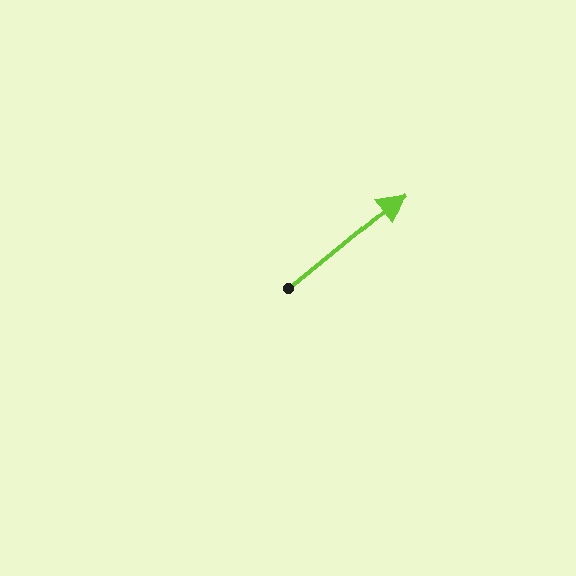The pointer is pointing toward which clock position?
Roughly 2 o'clock.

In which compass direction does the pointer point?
Northeast.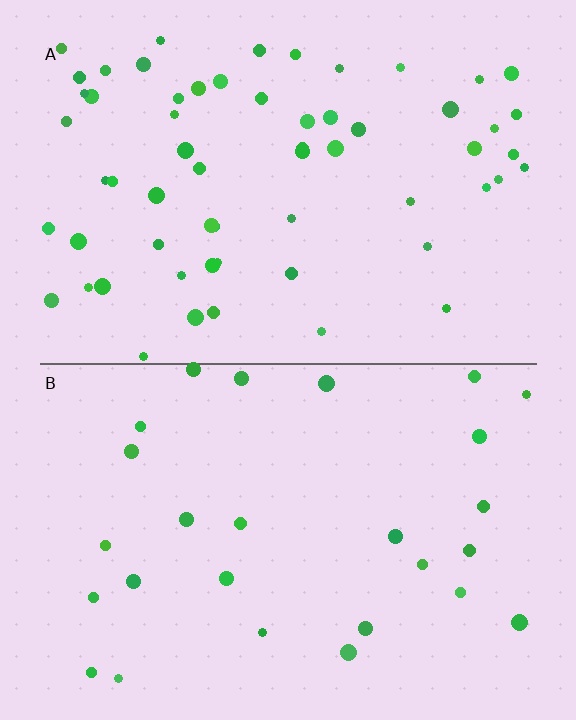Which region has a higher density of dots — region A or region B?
A (the top).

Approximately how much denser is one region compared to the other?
Approximately 2.3× — region A over region B.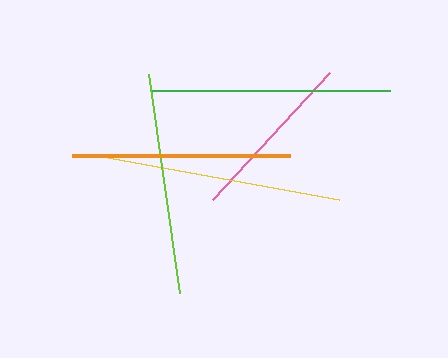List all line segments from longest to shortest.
From longest to shortest: yellow, green, lime, orange, pink.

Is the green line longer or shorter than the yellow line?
The yellow line is longer than the green line.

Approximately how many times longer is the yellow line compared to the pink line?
The yellow line is approximately 1.5 times the length of the pink line.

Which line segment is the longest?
The yellow line is the longest at approximately 252 pixels.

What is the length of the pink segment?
The pink segment is approximately 173 pixels long.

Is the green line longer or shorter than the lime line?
The green line is longer than the lime line.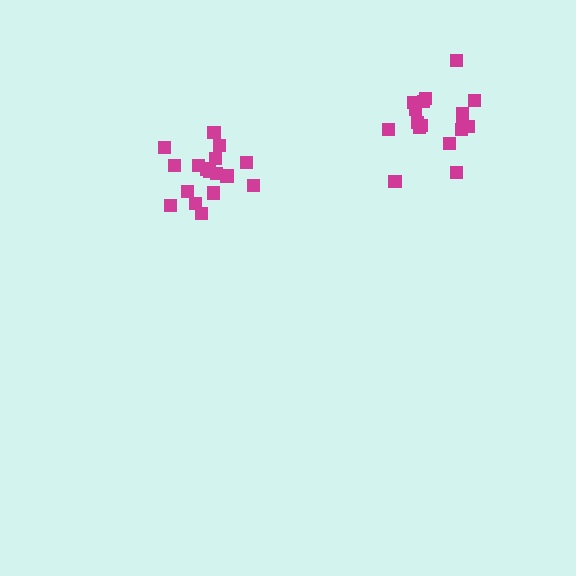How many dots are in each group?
Group 1: 18 dots, Group 2: 18 dots (36 total).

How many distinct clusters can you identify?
There are 2 distinct clusters.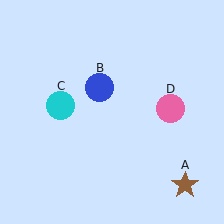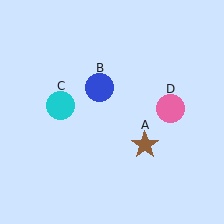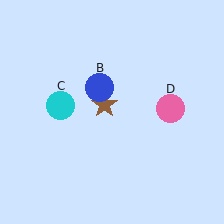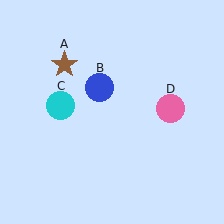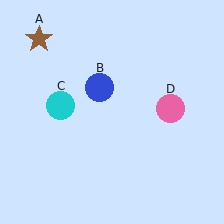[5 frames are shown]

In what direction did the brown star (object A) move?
The brown star (object A) moved up and to the left.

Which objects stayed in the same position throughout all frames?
Blue circle (object B) and cyan circle (object C) and pink circle (object D) remained stationary.